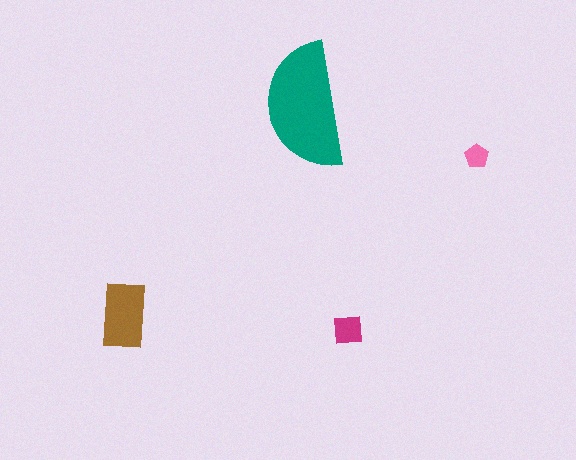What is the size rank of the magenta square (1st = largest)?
3rd.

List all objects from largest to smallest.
The teal semicircle, the brown rectangle, the magenta square, the pink pentagon.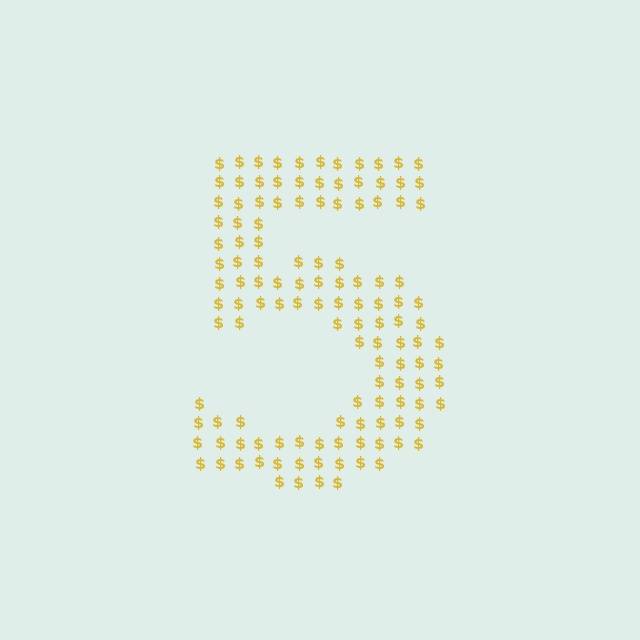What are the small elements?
The small elements are dollar signs.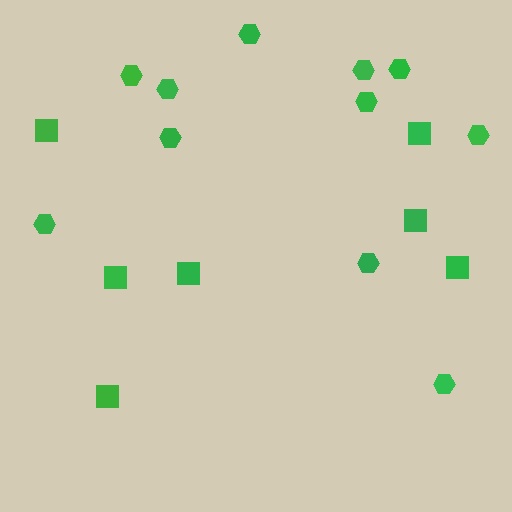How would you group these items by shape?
There are 2 groups: one group of squares (7) and one group of hexagons (11).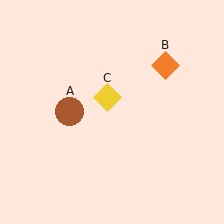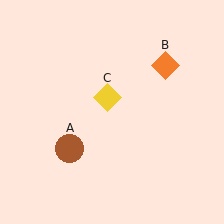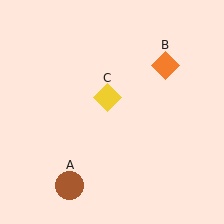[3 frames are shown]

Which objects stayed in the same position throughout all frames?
Orange diamond (object B) and yellow diamond (object C) remained stationary.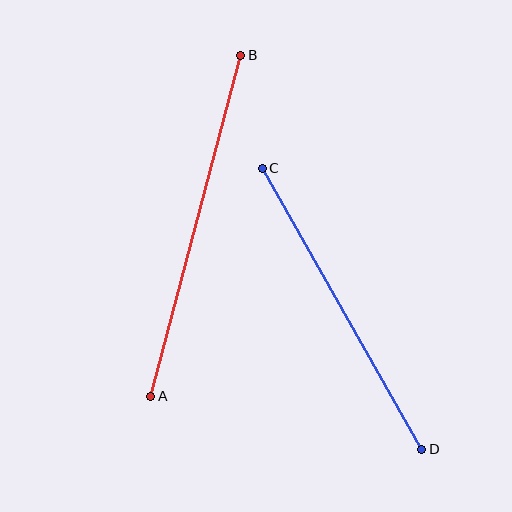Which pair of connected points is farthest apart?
Points A and B are farthest apart.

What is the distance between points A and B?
The distance is approximately 353 pixels.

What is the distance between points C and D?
The distance is approximately 323 pixels.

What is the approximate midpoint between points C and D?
The midpoint is at approximately (342, 309) pixels.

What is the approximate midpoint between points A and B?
The midpoint is at approximately (196, 226) pixels.